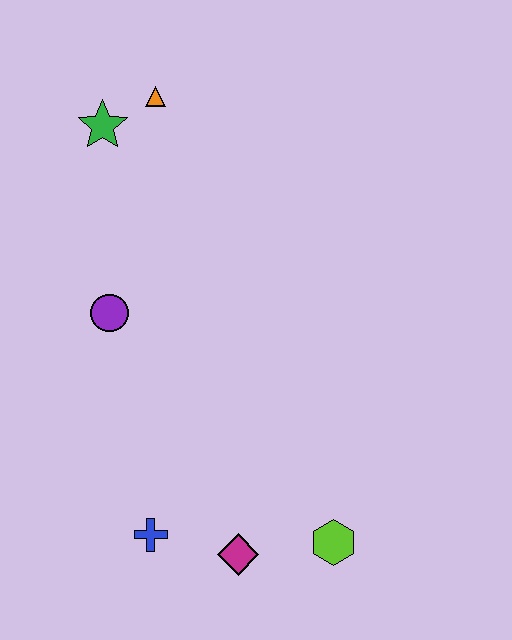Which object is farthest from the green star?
The lime hexagon is farthest from the green star.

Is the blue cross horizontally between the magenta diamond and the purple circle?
Yes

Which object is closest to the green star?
The orange triangle is closest to the green star.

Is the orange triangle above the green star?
Yes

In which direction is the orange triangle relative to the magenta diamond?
The orange triangle is above the magenta diamond.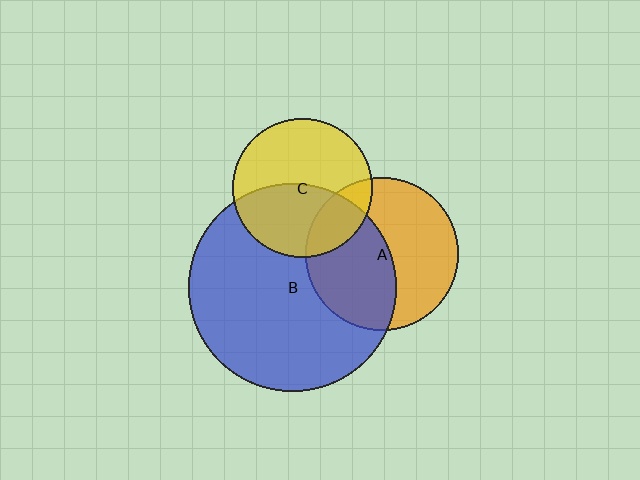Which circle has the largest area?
Circle B (blue).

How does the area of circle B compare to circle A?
Approximately 1.9 times.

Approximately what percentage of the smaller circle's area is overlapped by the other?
Approximately 20%.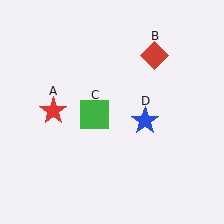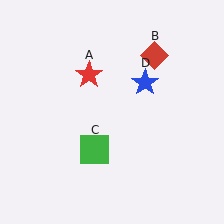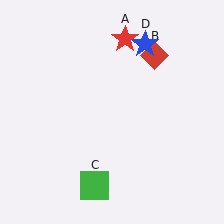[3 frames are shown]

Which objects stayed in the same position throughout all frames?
Red diamond (object B) remained stationary.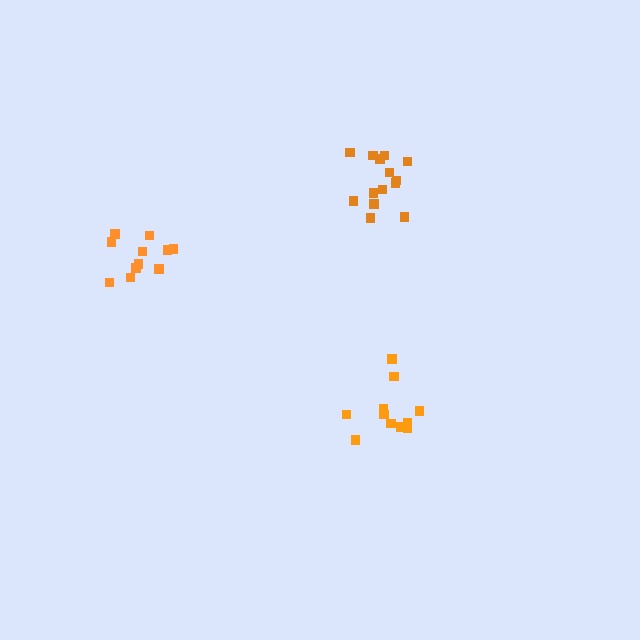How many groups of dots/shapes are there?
There are 3 groups.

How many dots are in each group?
Group 1: 11 dots, Group 2: 11 dots, Group 3: 14 dots (36 total).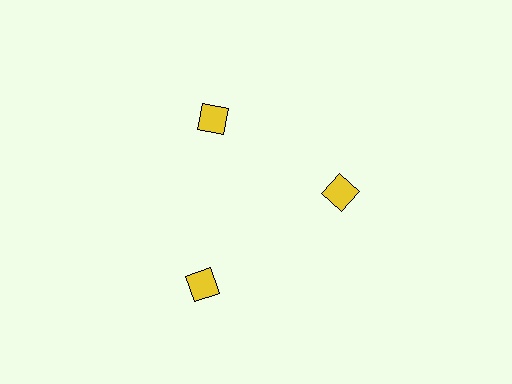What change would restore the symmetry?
The symmetry would be restored by moving it inward, back onto the ring so that all 3 squares sit at equal angles and equal distance from the center.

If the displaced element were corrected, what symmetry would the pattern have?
It would have 3-fold rotational symmetry — the pattern would map onto itself every 120 degrees.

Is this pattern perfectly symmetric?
No. The 3 yellow squares are arranged in a ring, but one element near the 7 o'clock position is pushed outward from the center, breaking the 3-fold rotational symmetry.